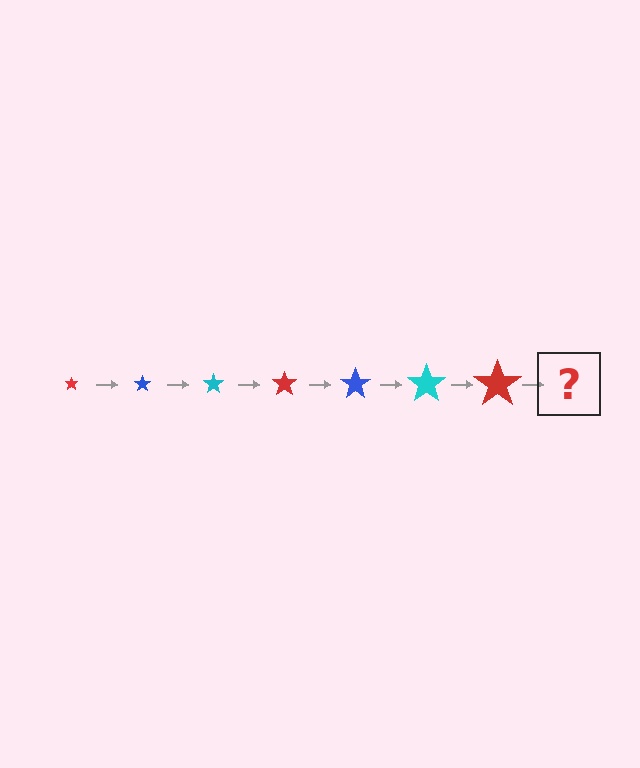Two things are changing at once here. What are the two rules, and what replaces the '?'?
The two rules are that the star grows larger each step and the color cycles through red, blue, and cyan. The '?' should be a blue star, larger than the previous one.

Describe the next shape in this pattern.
It should be a blue star, larger than the previous one.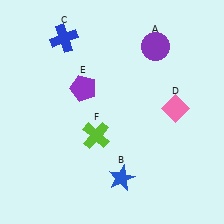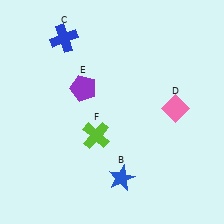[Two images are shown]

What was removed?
The purple circle (A) was removed in Image 2.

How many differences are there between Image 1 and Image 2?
There is 1 difference between the two images.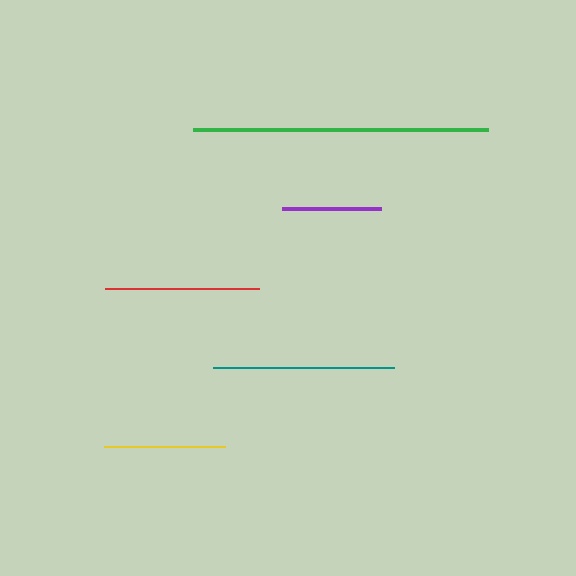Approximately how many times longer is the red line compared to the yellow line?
The red line is approximately 1.3 times the length of the yellow line.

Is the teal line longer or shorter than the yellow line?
The teal line is longer than the yellow line.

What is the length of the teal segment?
The teal segment is approximately 182 pixels long.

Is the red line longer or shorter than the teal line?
The teal line is longer than the red line.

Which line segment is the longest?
The green line is the longest at approximately 295 pixels.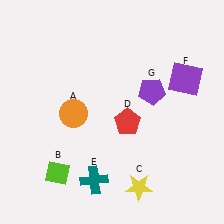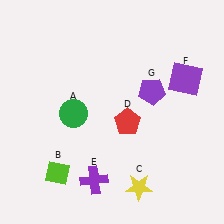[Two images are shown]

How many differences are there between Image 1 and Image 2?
There are 2 differences between the two images.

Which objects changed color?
A changed from orange to green. E changed from teal to purple.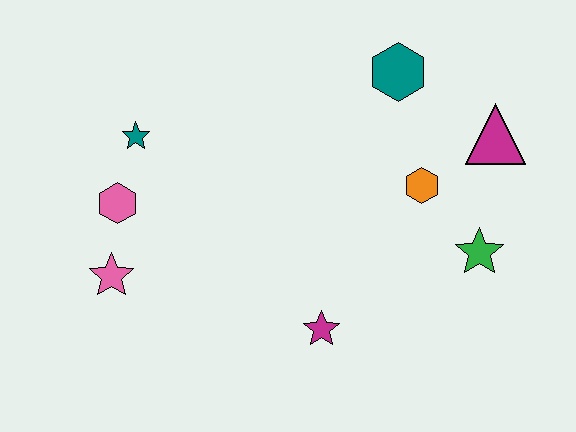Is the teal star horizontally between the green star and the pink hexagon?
Yes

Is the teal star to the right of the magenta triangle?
No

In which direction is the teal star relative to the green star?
The teal star is to the left of the green star.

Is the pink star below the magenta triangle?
Yes